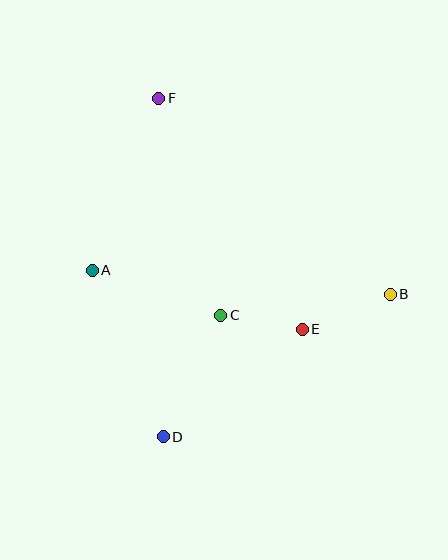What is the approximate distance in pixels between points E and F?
The distance between E and F is approximately 272 pixels.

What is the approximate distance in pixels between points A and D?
The distance between A and D is approximately 181 pixels.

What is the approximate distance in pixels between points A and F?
The distance between A and F is approximately 184 pixels.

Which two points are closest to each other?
Points C and E are closest to each other.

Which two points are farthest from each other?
Points D and F are farthest from each other.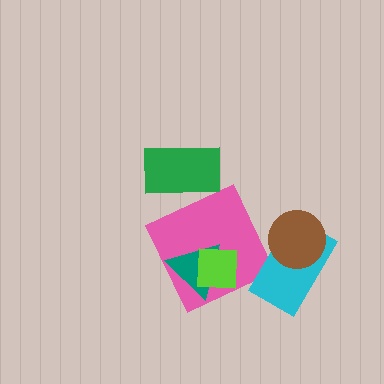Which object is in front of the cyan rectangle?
The brown circle is in front of the cyan rectangle.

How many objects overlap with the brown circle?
1 object overlaps with the brown circle.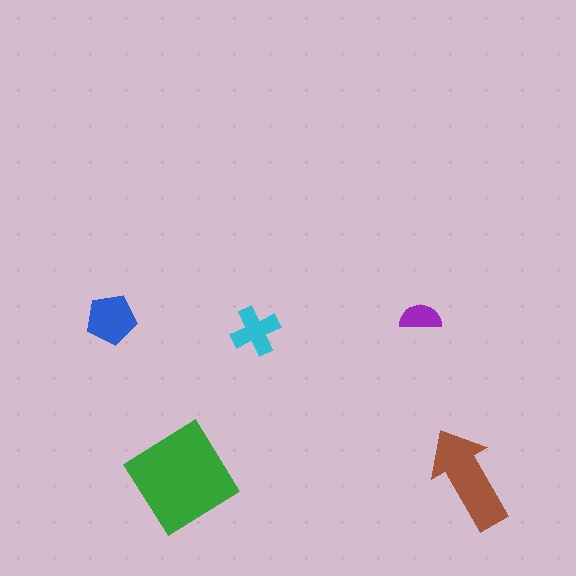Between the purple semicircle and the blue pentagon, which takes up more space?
The blue pentagon.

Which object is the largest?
The green diamond.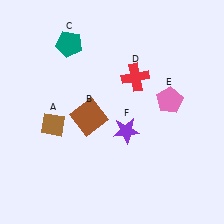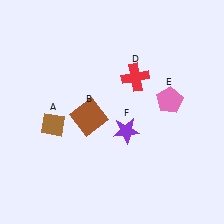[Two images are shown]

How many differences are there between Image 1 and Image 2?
There is 1 difference between the two images.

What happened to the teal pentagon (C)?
The teal pentagon (C) was removed in Image 2. It was in the top-left area of Image 1.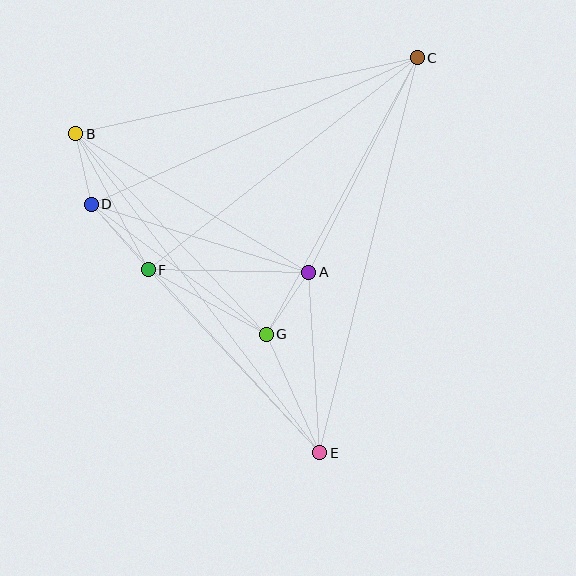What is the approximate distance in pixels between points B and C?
The distance between B and C is approximately 350 pixels.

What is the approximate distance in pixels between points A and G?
The distance between A and G is approximately 75 pixels.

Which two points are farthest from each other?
Points C and E are farthest from each other.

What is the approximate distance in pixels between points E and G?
The distance between E and G is approximately 130 pixels.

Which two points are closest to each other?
Points B and D are closest to each other.